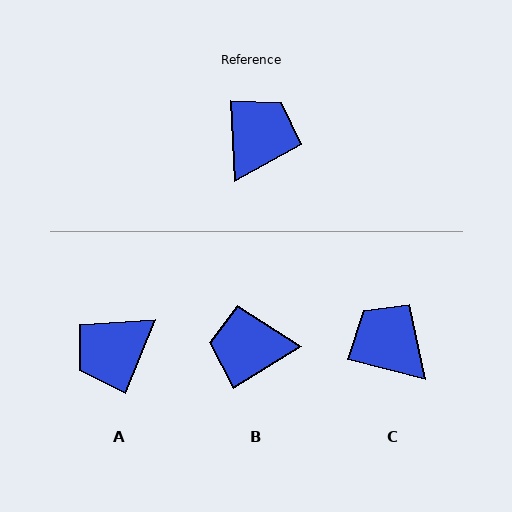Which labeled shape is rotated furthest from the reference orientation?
A, about 155 degrees away.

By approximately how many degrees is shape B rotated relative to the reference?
Approximately 118 degrees counter-clockwise.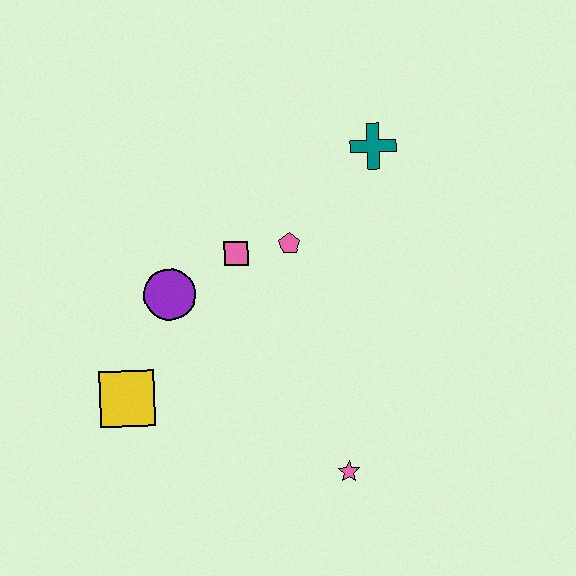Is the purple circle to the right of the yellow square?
Yes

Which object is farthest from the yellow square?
The teal cross is farthest from the yellow square.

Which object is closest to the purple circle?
The pink square is closest to the purple circle.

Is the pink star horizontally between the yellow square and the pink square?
No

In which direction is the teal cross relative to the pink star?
The teal cross is above the pink star.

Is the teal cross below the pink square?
No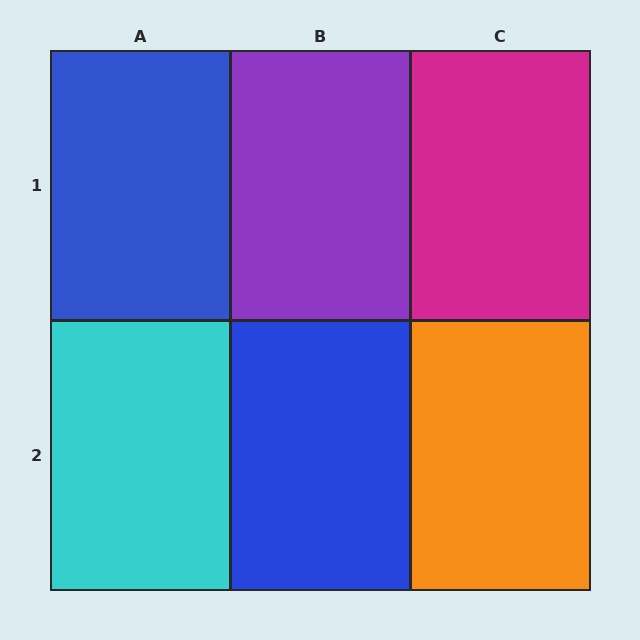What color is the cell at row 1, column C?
Magenta.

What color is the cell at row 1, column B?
Purple.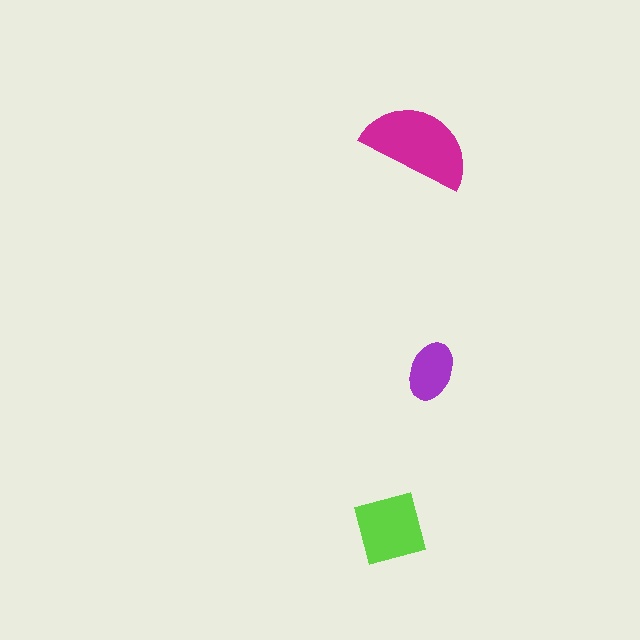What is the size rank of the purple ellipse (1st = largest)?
3rd.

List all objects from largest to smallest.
The magenta semicircle, the lime square, the purple ellipse.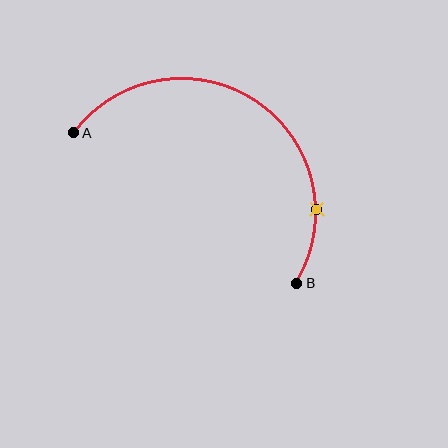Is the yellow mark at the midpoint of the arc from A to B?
No. The yellow mark lies on the arc but is closer to endpoint B. The arc midpoint would be at the point on the curve equidistant along the arc from both A and B.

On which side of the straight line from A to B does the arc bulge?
The arc bulges above and to the right of the straight line connecting A and B.